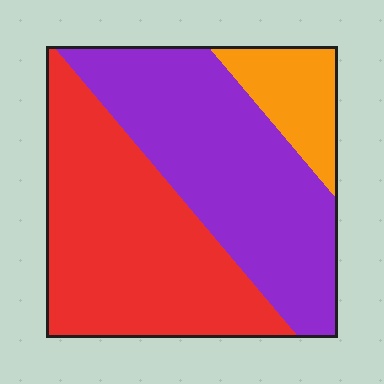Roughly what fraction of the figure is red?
Red covers about 45% of the figure.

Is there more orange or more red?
Red.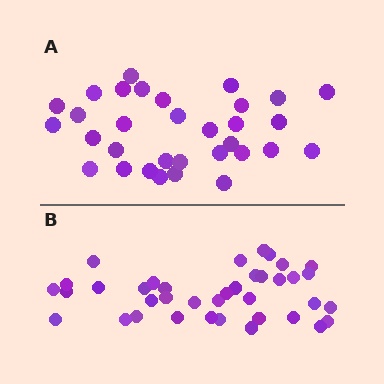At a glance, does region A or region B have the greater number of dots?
Region B (the bottom region) has more dots.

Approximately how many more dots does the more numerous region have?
Region B has about 6 more dots than region A.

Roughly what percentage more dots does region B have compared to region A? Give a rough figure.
About 20% more.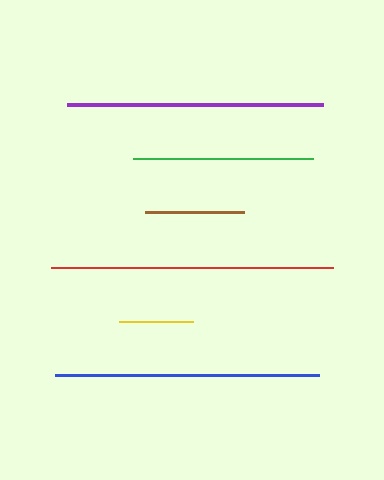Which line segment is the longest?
The red line is the longest at approximately 282 pixels.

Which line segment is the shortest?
The yellow line is the shortest at approximately 74 pixels.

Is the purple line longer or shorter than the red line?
The red line is longer than the purple line.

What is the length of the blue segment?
The blue segment is approximately 264 pixels long.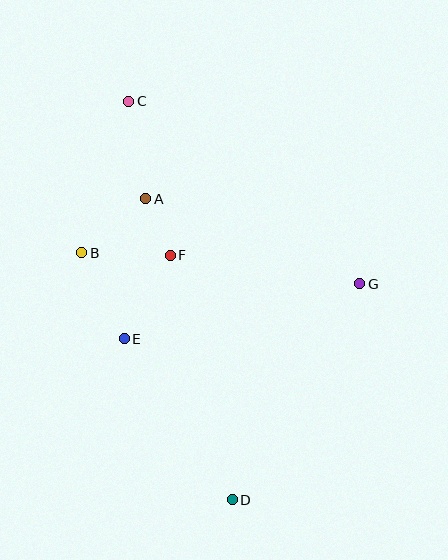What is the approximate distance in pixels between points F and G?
The distance between F and G is approximately 192 pixels.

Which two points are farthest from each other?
Points C and D are farthest from each other.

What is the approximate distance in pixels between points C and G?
The distance between C and G is approximately 294 pixels.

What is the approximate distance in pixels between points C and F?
The distance between C and F is approximately 159 pixels.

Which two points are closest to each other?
Points A and F are closest to each other.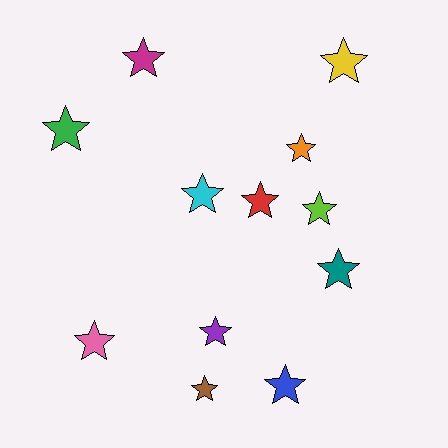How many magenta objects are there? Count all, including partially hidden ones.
There is 1 magenta object.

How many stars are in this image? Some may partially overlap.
There are 12 stars.